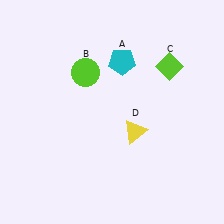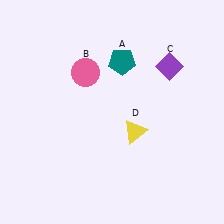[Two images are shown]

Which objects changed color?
A changed from cyan to teal. B changed from lime to pink. C changed from lime to purple.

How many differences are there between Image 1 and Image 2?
There are 3 differences between the two images.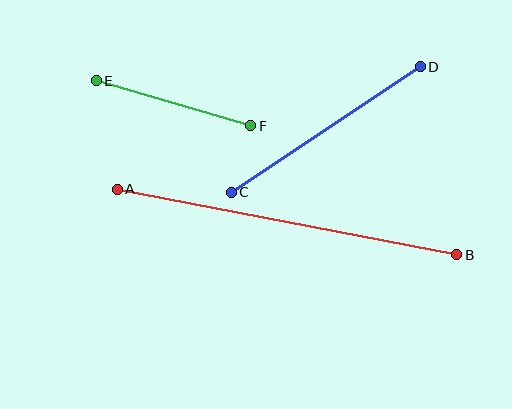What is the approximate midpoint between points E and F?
The midpoint is at approximately (174, 103) pixels.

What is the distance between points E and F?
The distance is approximately 161 pixels.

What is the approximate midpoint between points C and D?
The midpoint is at approximately (326, 130) pixels.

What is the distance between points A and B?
The distance is approximately 346 pixels.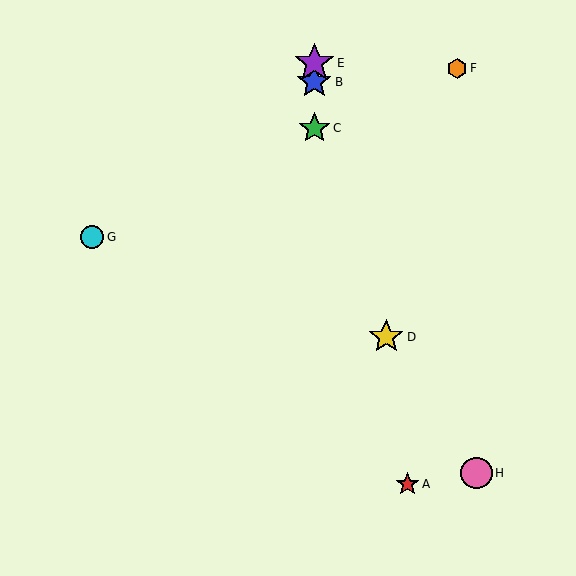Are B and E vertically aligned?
Yes, both are at x≈314.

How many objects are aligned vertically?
3 objects (B, C, E) are aligned vertically.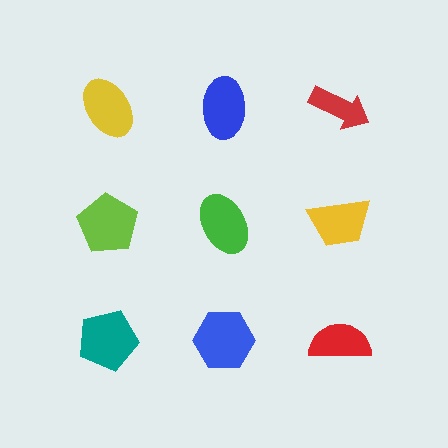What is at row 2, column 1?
A lime pentagon.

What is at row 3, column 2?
A blue hexagon.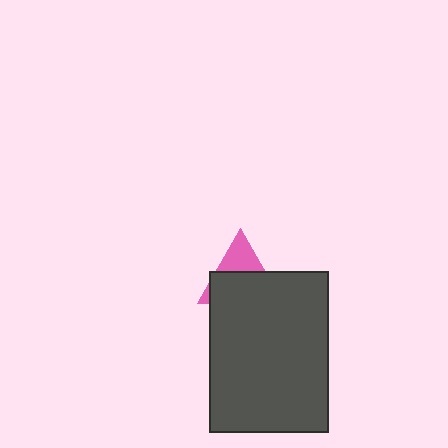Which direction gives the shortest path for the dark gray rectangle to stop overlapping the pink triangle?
Moving down gives the shortest separation.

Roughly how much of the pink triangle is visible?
A small part of it is visible (roughly 37%).